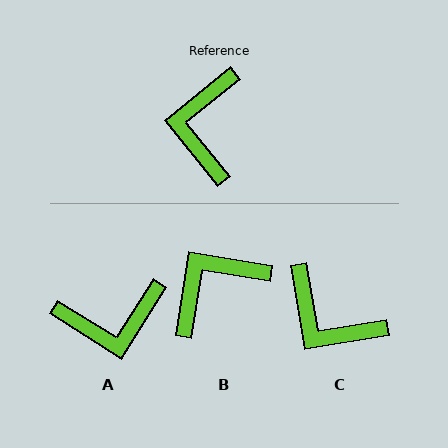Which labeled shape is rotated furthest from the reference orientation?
A, about 109 degrees away.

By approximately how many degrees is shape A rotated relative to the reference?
Approximately 109 degrees counter-clockwise.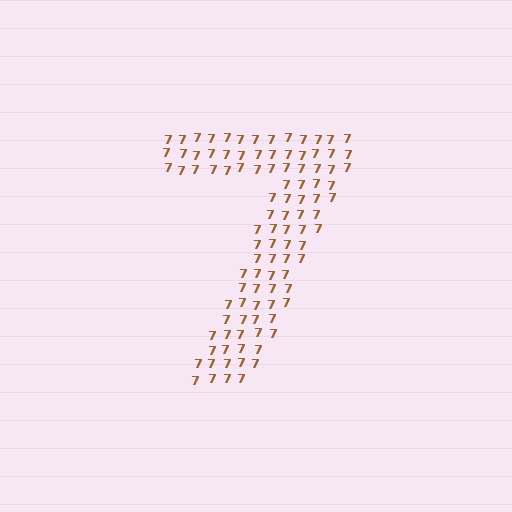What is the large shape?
The large shape is the digit 7.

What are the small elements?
The small elements are digit 7's.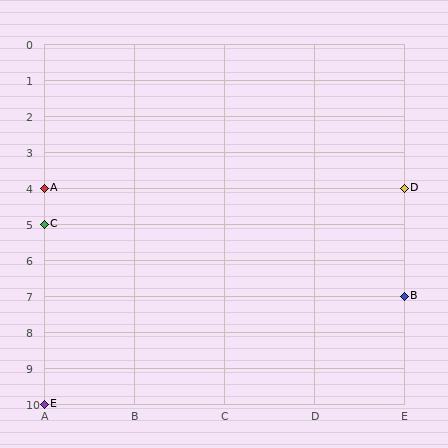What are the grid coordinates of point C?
Point C is at grid coordinates (A, 5).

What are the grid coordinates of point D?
Point D is at grid coordinates (E, 4).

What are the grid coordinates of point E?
Point E is at grid coordinates (A, 10).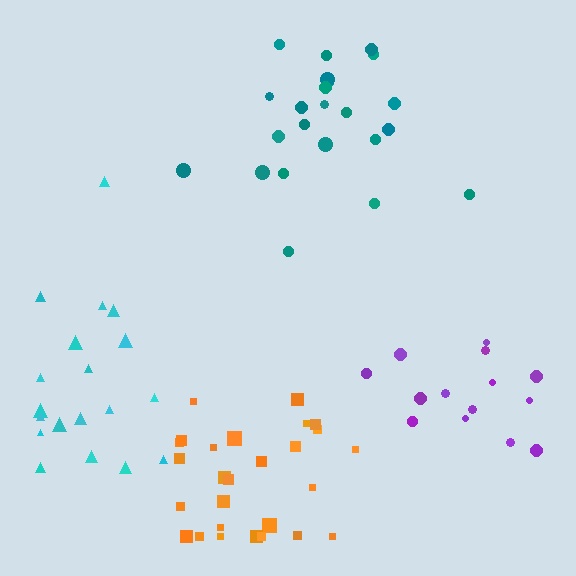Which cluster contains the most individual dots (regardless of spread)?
Orange (27).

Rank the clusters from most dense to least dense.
orange, teal, cyan, purple.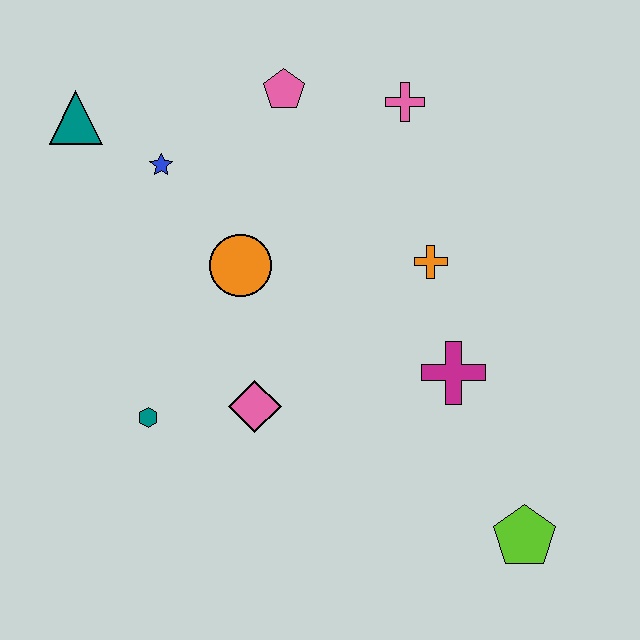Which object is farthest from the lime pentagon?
The teal triangle is farthest from the lime pentagon.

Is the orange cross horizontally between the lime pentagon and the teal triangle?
Yes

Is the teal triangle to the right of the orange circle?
No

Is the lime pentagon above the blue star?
No